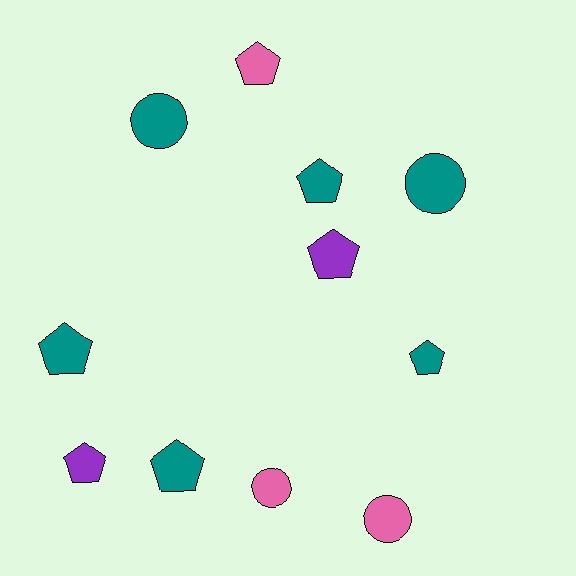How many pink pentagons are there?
There is 1 pink pentagon.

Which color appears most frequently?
Teal, with 6 objects.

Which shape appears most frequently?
Pentagon, with 7 objects.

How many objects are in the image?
There are 11 objects.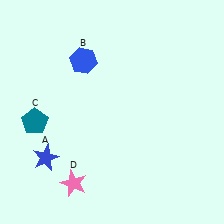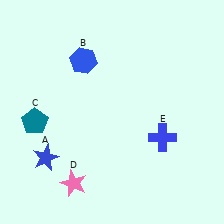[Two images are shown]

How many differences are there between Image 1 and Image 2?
There is 1 difference between the two images.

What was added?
A blue cross (E) was added in Image 2.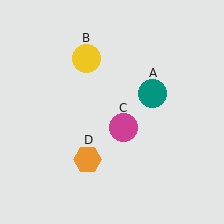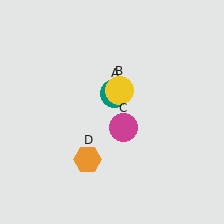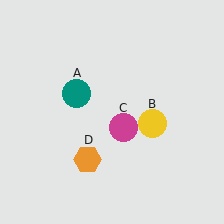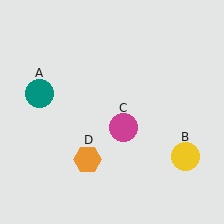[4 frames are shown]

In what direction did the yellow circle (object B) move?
The yellow circle (object B) moved down and to the right.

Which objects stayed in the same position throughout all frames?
Magenta circle (object C) and orange hexagon (object D) remained stationary.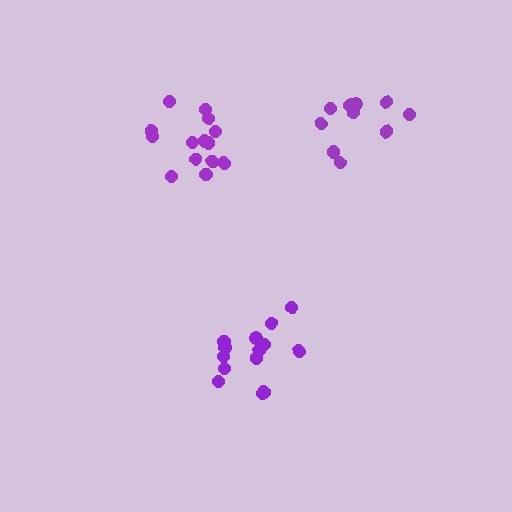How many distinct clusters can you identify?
There are 3 distinct clusters.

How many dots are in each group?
Group 1: 14 dots, Group 2: 10 dots, Group 3: 14 dots (38 total).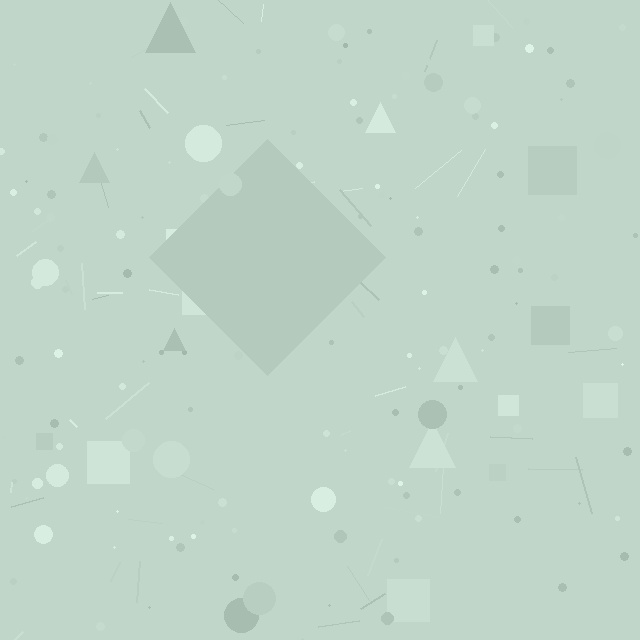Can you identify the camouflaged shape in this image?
The camouflaged shape is a diamond.